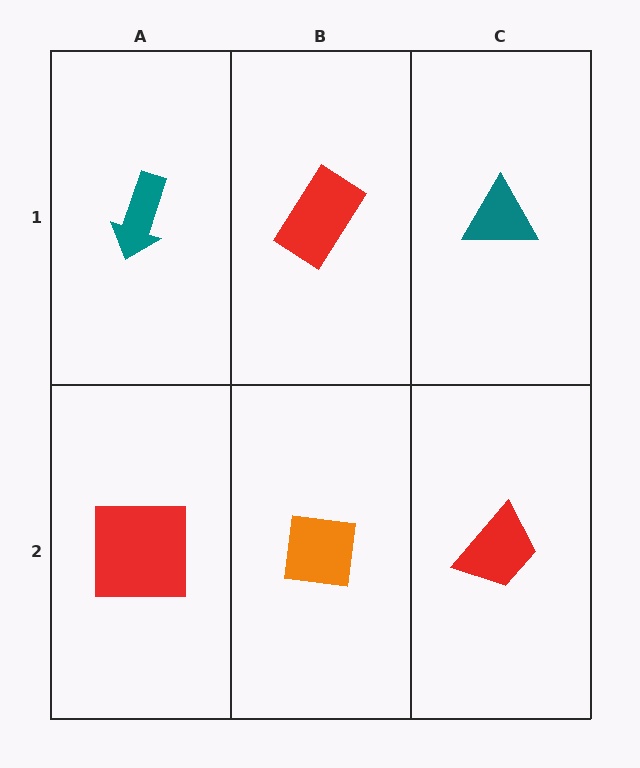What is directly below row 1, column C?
A red trapezoid.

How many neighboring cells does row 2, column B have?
3.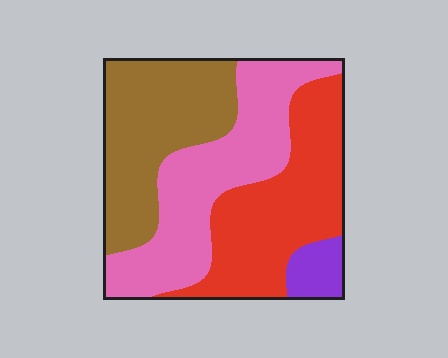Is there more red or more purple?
Red.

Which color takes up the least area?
Purple, at roughly 5%.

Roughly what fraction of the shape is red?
Red covers roughly 30% of the shape.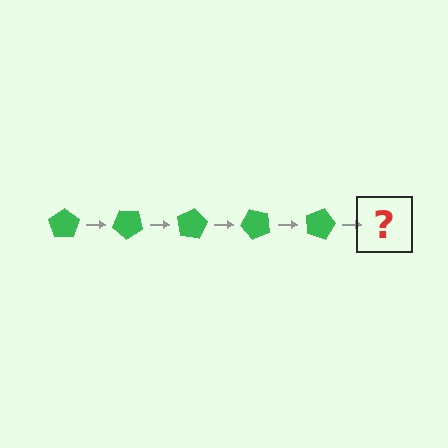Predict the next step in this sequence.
The next step is a green pentagon rotated 200 degrees.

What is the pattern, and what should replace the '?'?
The pattern is that the pentagon rotates 40 degrees each step. The '?' should be a green pentagon rotated 200 degrees.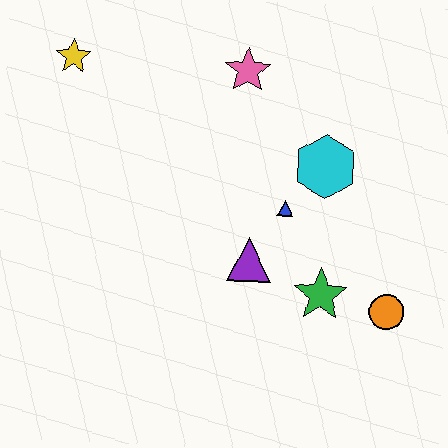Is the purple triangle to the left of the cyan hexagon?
Yes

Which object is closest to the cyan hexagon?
The blue triangle is closest to the cyan hexagon.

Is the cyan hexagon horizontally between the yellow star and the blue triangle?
No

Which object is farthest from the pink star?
The orange circle is farthest from the pink star.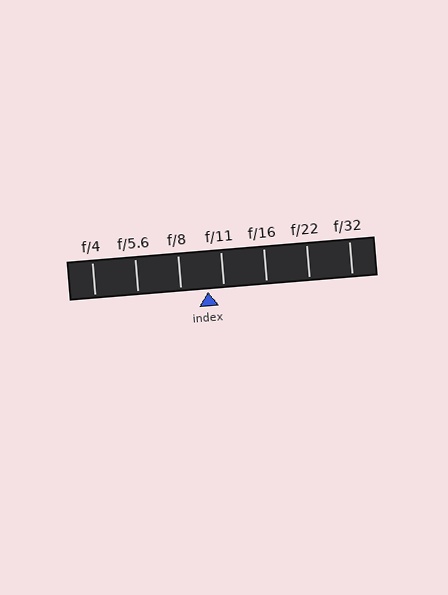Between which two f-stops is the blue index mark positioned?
The index mark is between f/8 and f/11.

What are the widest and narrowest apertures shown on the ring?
The widest aperture shown is f/4 and the narrowest is f/32.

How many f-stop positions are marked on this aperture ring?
There are 7 f-stop positions marked.